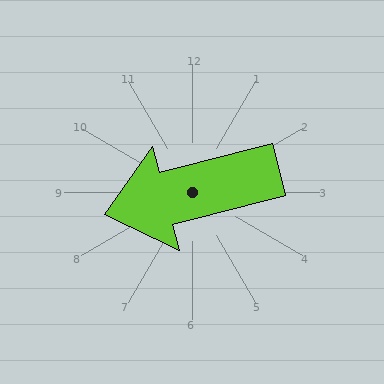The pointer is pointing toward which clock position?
Roughly 9 o'clock.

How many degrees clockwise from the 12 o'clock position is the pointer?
Approximately 256 degrees.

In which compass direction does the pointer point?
West.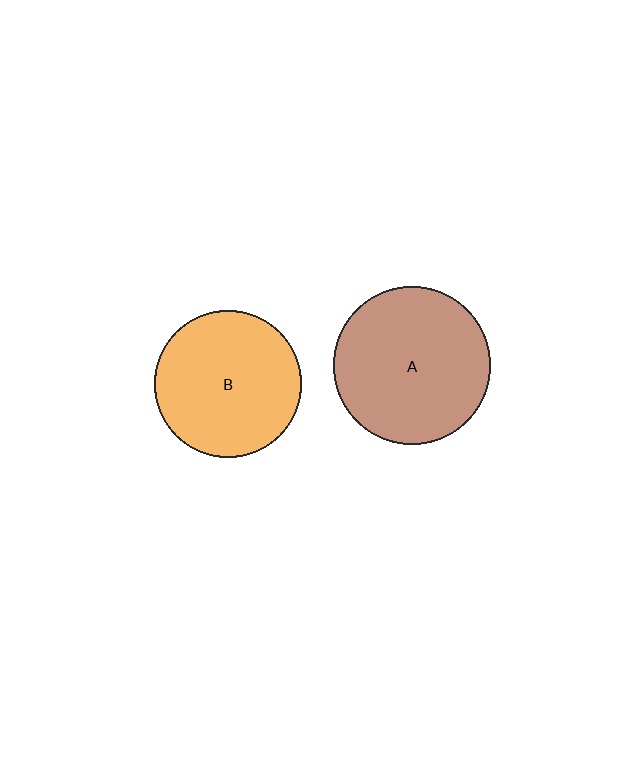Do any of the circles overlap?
No, none of the circles overlap.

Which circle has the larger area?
Circle A (brown).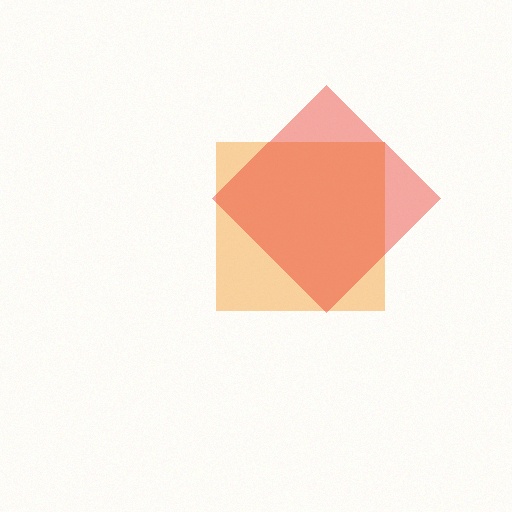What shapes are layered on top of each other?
The layered shapes are: an orange square, a red diamond.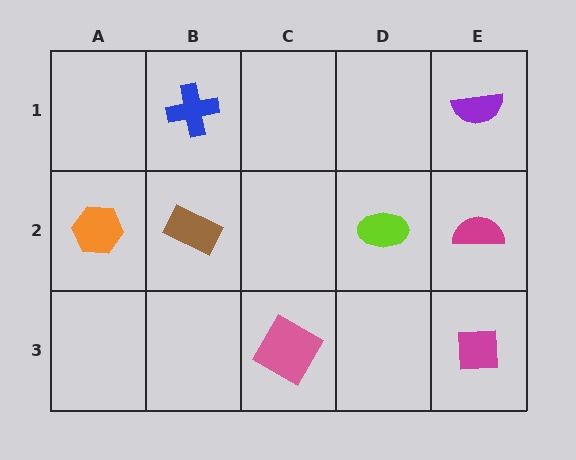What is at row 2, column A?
An orange hexagon.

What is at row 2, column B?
A brown rectangle.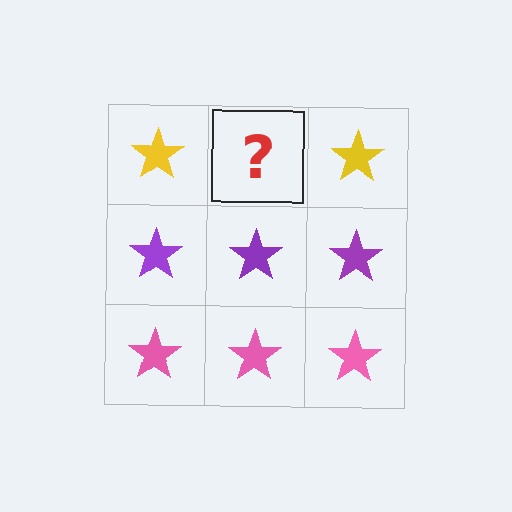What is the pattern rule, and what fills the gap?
The rule is that each row has a consistent color. The gap should be filled with a yellow star.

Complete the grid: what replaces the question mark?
The question mark should be replaced with a yellow star.